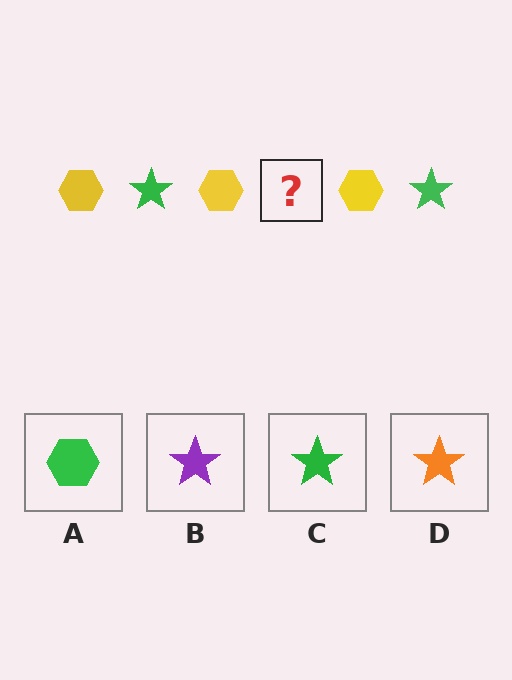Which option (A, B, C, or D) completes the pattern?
C.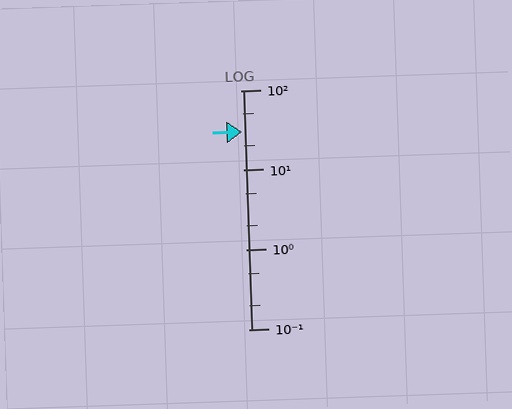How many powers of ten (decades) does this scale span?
The scale spans 3 decades, from 0.1 to 100.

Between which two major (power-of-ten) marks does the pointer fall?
The pointer is between 10 and 100.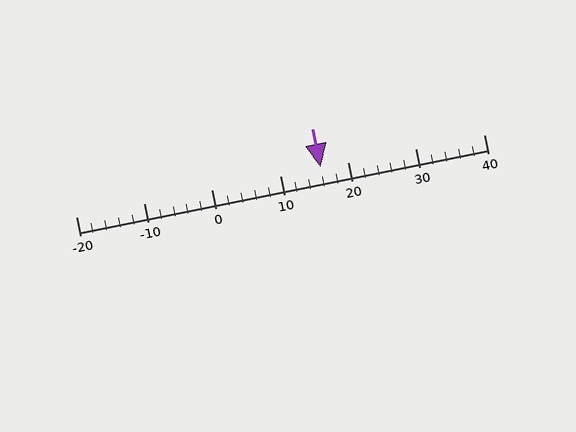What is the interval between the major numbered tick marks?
The major tick marks are spaced 10 units apart.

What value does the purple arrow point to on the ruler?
The purple arrow points to approximately 16.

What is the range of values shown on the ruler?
The ruler shows values from -20 to 40.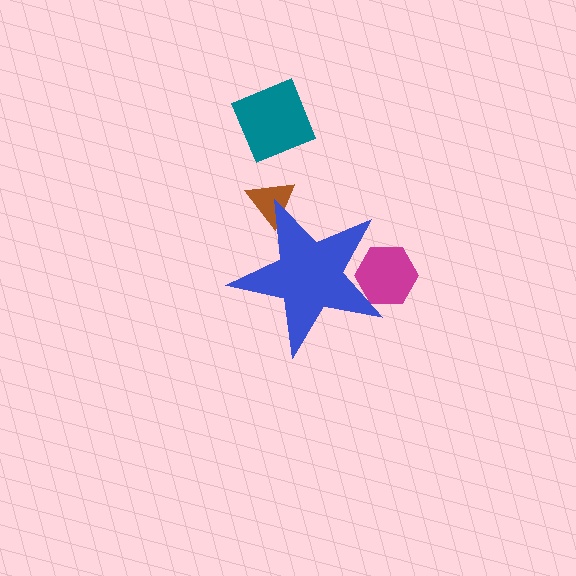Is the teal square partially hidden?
No, the teal square is fully visible.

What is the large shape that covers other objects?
A blue star.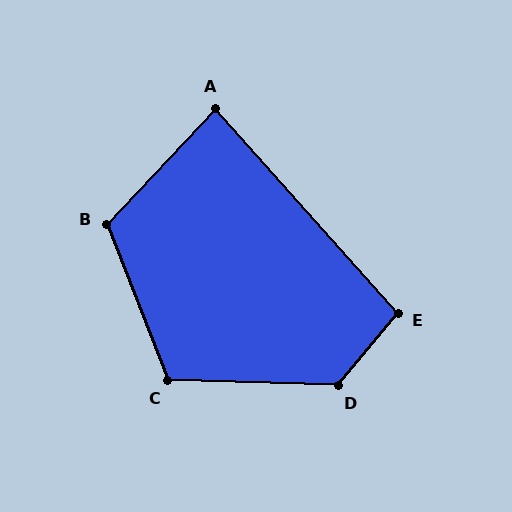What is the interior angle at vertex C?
Approximately 113 degrees (obtuse).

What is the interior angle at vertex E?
Approximately 99 degrees (obtuse).